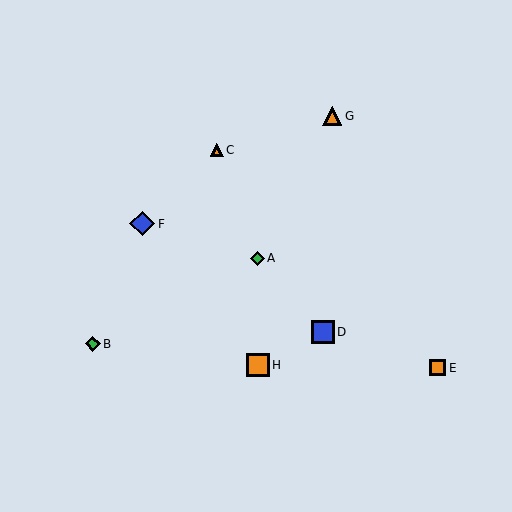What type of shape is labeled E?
Shape E is an orange square.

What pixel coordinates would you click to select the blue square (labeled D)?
Click at (323, 332) to select the blue square D.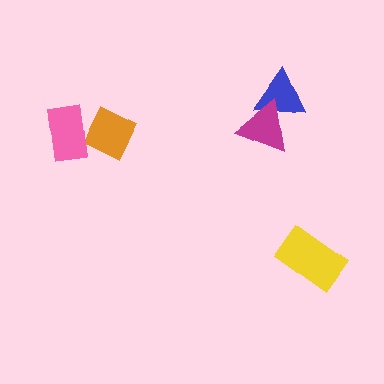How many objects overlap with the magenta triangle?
1 object overlaps with the magenta triangle.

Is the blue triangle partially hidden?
Yes, it is partially covered by another shape.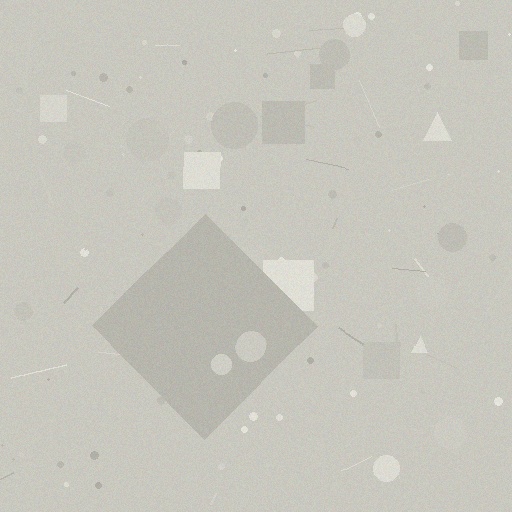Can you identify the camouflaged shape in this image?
The camouflaged shape is a diamond.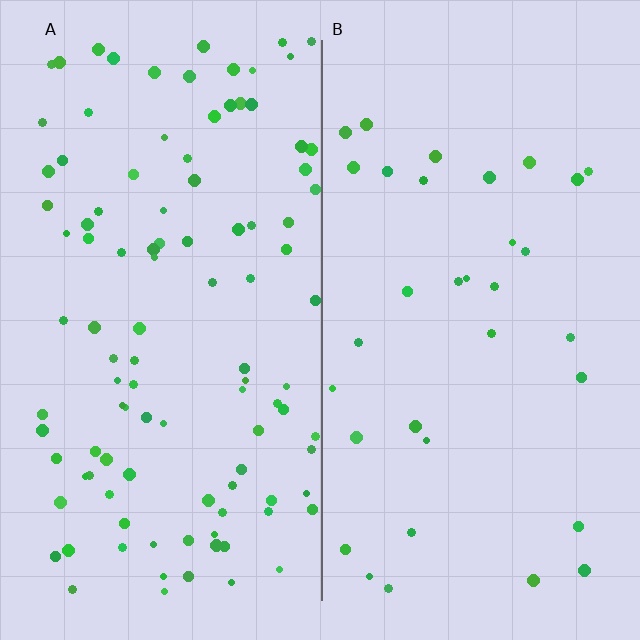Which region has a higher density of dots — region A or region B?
A (the left).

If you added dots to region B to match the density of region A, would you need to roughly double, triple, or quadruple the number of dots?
Approximately triple.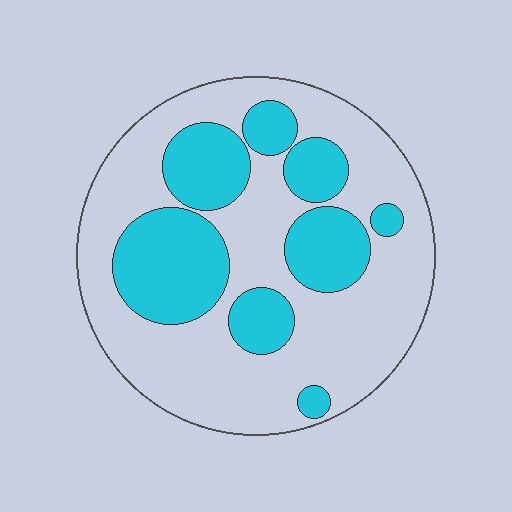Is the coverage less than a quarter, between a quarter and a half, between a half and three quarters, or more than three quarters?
Between a quarter and a half.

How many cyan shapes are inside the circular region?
8.